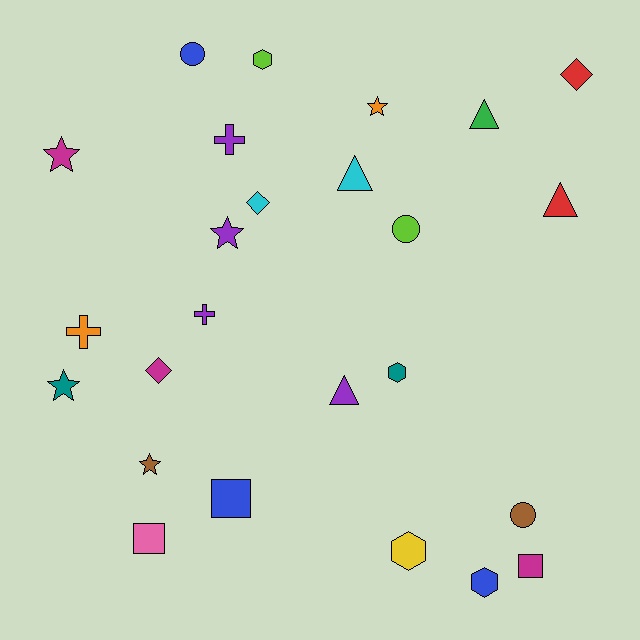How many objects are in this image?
There are 25 objects.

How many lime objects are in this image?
There are 2 lime objects.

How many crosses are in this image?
There are 3 crosses.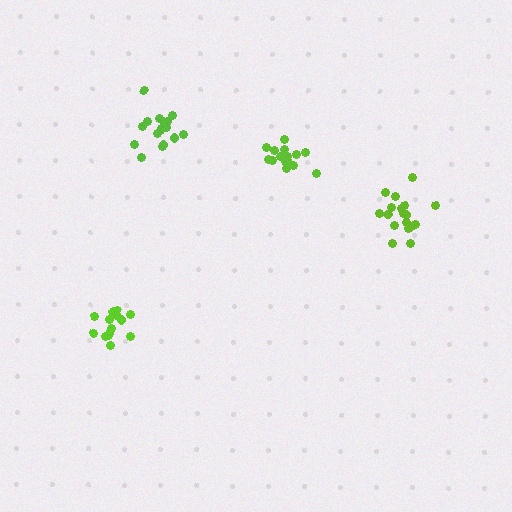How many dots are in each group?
Group 1: 15 dots, Group 2: 18 dots, Group 3: 16 dots, Group 4: 18 dots (67 total).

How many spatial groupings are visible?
There are 4 spatial groupings.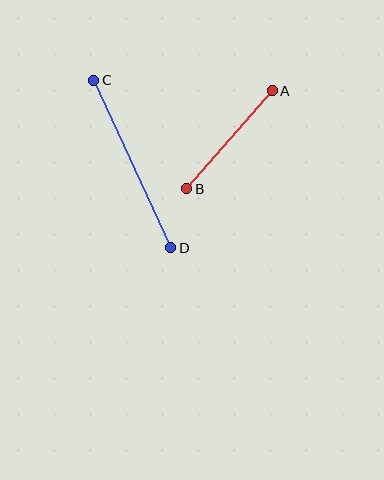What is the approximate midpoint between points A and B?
The midpoint is at approximately (230, 140) pixels.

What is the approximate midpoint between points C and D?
The midpoint is at approximately (132, 164) pixels.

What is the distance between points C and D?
The distance is approximately 184 pixels.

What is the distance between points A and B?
The distance is approximately 130 pixels.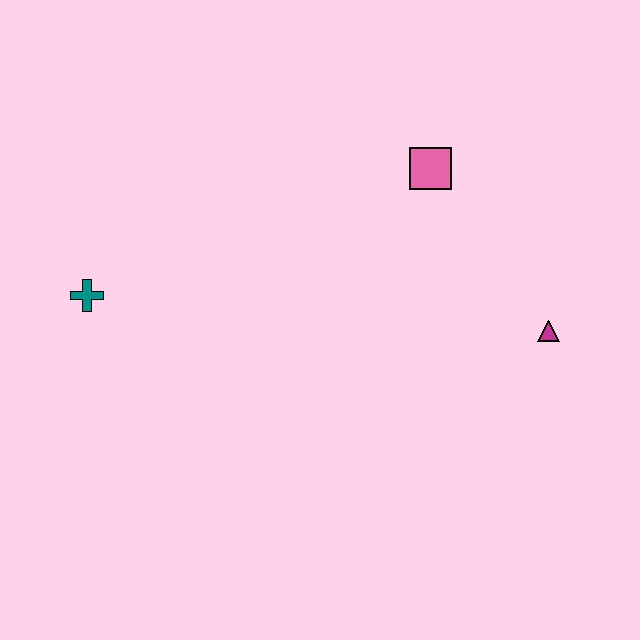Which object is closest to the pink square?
The magenta triangle is closest to the pink square.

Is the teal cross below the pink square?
Yes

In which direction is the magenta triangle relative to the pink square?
The magenta triangle is below the pink square.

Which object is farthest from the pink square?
The teal cross is farthest from the pink square.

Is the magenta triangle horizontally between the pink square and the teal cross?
No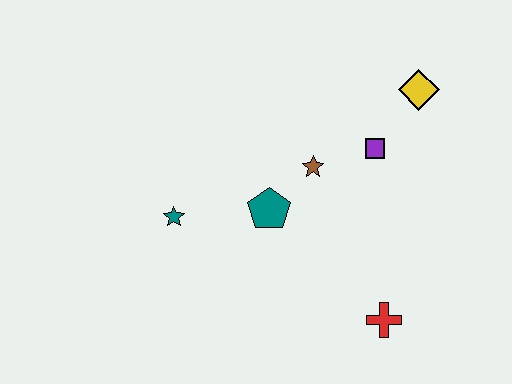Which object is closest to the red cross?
The teal pentagon is closest to the red cross.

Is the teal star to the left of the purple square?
Yes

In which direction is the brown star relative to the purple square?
The brown star is to the left of the purple square.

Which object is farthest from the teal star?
The yellow diamond is farthest from the teal star.